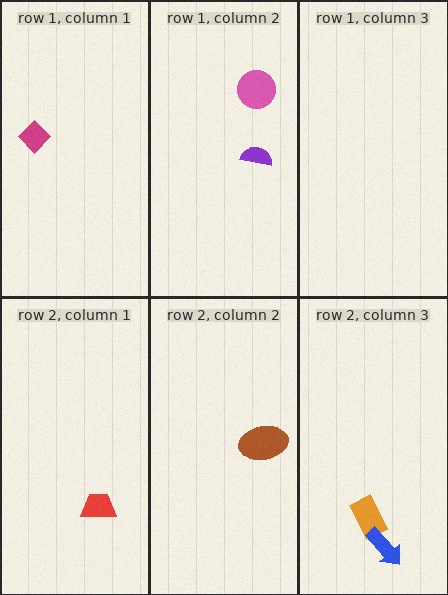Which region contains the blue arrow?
The row 2, column 3 region.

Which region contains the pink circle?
The row 1, column 2 region.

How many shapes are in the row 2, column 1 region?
1.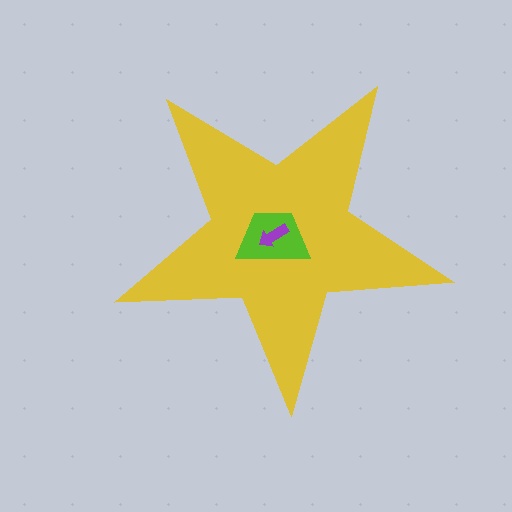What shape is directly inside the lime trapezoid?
The purple arrow.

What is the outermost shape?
The yellow star.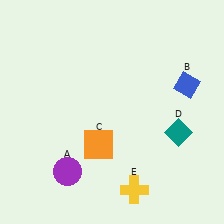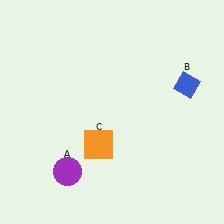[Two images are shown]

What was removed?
The teal diamond (D), the yellow cross (E) were removed in Image 2.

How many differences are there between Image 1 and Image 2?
There are 2 differences between the two images.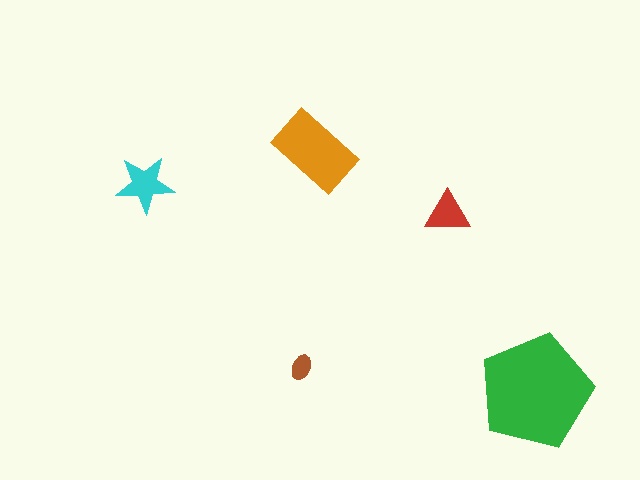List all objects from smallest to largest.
The brown ellipse, the red triangle, the cyan star, the orange rectangle, the green pentagon.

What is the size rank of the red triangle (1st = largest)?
4th.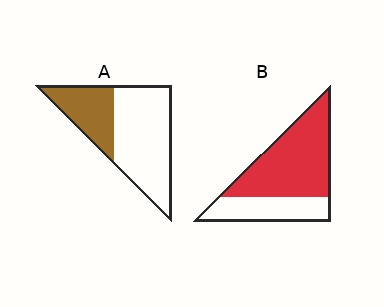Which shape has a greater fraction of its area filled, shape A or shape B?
Shape B.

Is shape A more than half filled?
No.